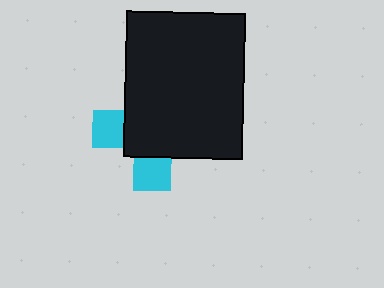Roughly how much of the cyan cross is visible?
A small part of it is visible (roughly 31%).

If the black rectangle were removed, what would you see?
You would see the complete cyan cross.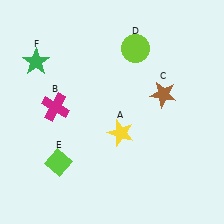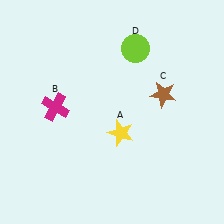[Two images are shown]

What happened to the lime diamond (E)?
The lime diamond (E) was removed in Image 2. It was in the bottom-left area of Image 1.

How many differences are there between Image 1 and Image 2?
There are 2 differences between the two images.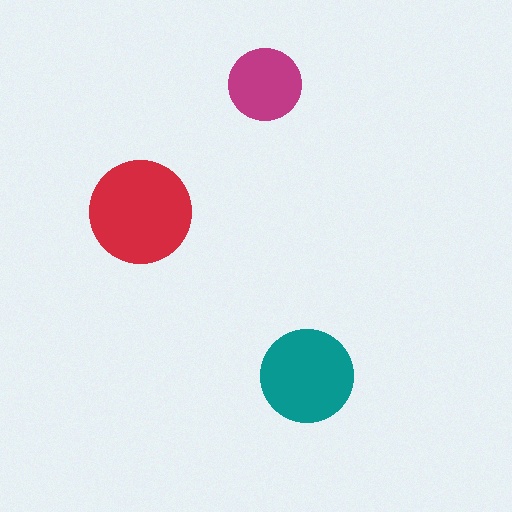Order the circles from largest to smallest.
the red one, the teal one, the magenta one.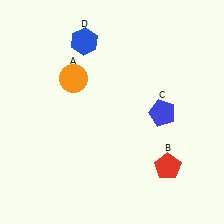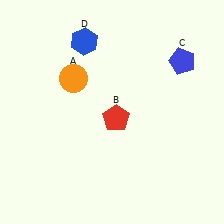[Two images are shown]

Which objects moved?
The objects that moved are: the red pentagon (B), the blue pentagon (C).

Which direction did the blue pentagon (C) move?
The blue pentagon (C) moved up.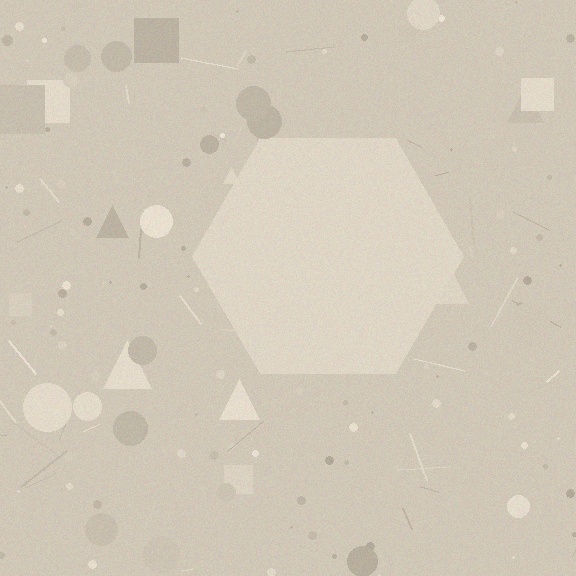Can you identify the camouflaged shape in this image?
The camouflaged shape is a hexagon.